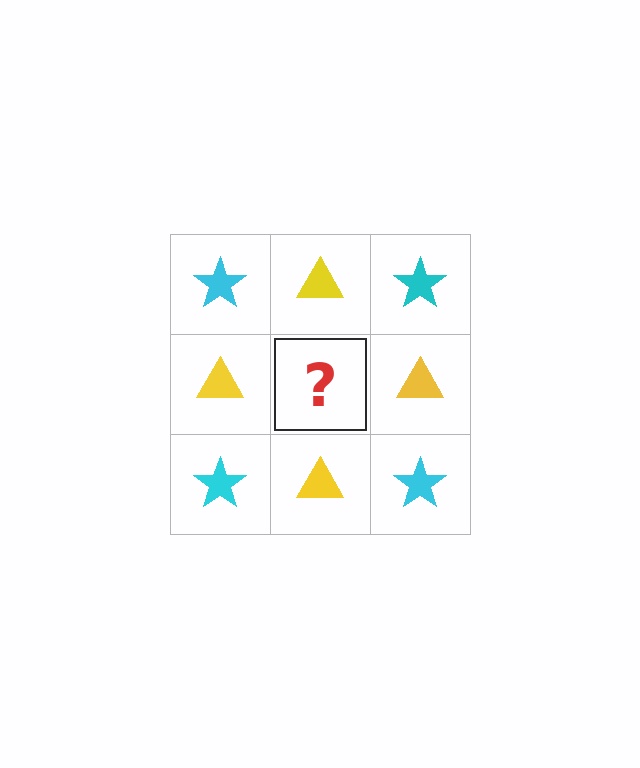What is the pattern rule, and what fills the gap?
The rule is that it alternates cyan star and yellow triangle in a checkerboard pattern. The gap should be filled with a cyan star.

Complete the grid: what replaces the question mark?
The question mark should be replaced with a cyan star.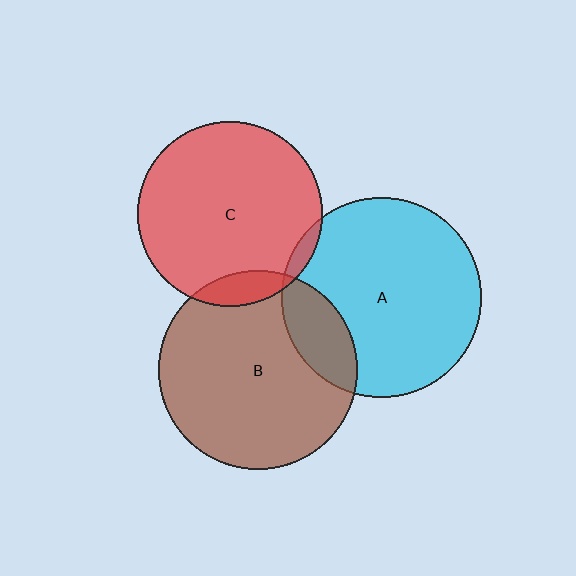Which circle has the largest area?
Circle A (cyan).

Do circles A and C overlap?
Yes.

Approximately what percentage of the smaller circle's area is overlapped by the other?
Approximately 5%.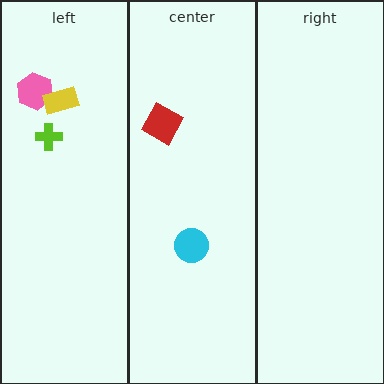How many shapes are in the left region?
3.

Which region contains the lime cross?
The left region.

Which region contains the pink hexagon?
The left region.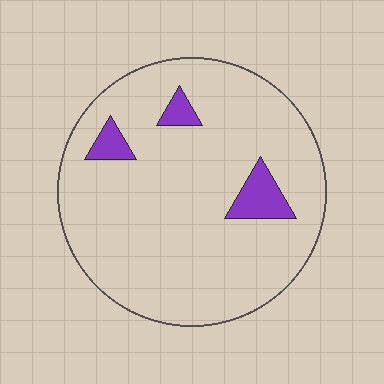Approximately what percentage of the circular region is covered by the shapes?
Approximately 10%.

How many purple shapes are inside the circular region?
3.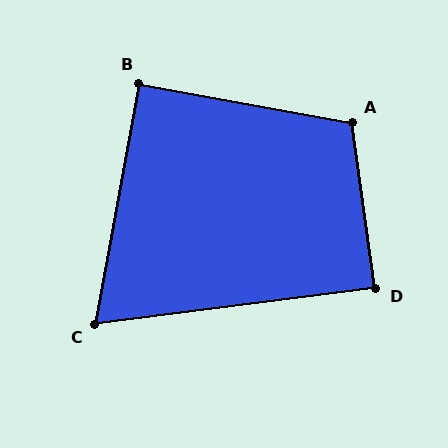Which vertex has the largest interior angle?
A, at approximately 108 degrees.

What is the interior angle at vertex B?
Approximately 90 degrees (approximately right).